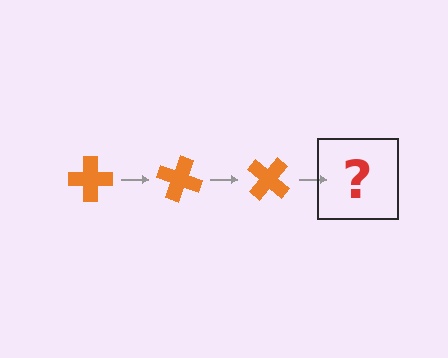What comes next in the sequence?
The next element should be an orange cross rotated 60 degrees.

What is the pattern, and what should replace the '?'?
The pattern is that the cross rotates 20 degrees each step. The '?' should be an orange cross rotated 60 degrees.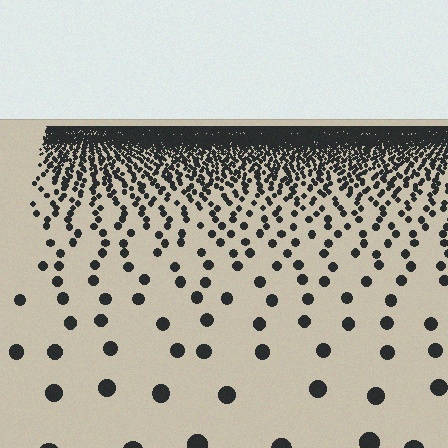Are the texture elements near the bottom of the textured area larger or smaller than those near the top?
Larger. Near the bottom, elements are closer to the viewer and appear at a bigger on-screen size.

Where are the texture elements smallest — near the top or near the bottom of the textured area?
Near the top.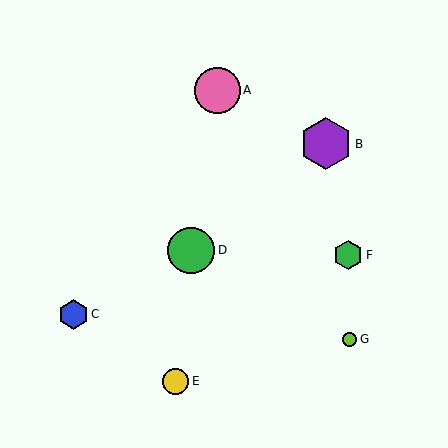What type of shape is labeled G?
Shape G is a lime circle.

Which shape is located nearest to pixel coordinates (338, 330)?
The lime circle (labeled G) at (350, 339) is nearest to that location.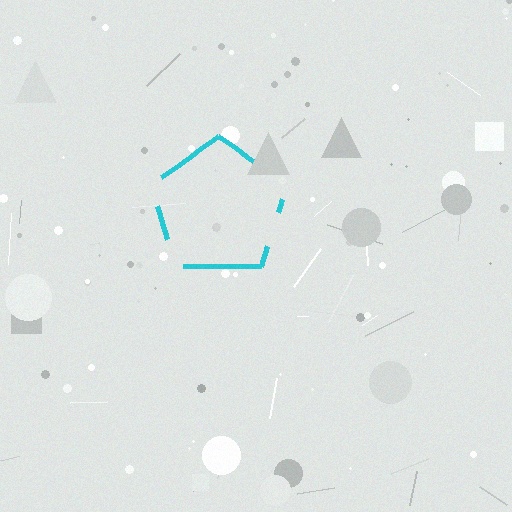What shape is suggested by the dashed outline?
The dashed outline suggests a pentagon.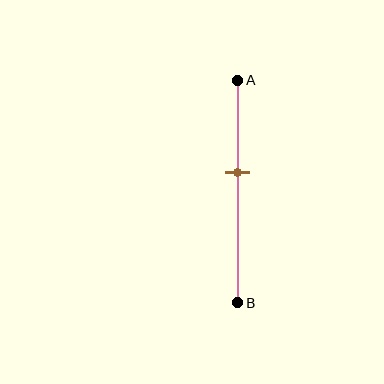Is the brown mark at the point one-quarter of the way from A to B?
No, the mark is at about 40% from A, not at the 25% one-quarter point.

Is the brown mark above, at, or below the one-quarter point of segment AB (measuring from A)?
The brown mark is below the one-quarter point of segment AB.